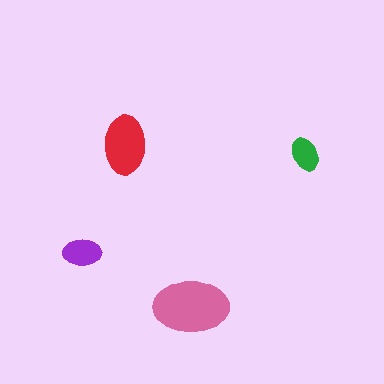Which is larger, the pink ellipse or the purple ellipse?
The pink one.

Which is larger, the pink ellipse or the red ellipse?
The pink one.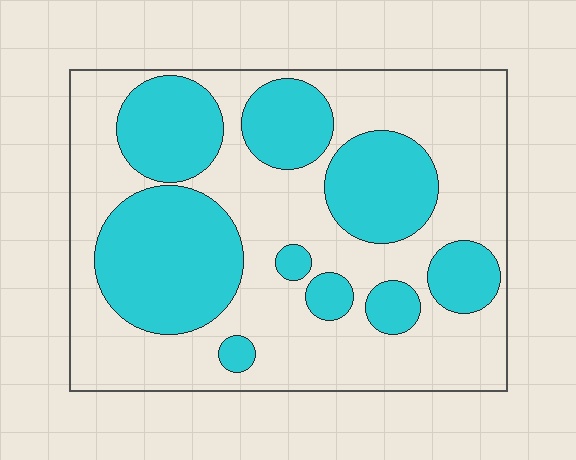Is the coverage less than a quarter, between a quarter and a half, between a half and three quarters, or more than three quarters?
Between a quarter and a half.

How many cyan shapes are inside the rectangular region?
9.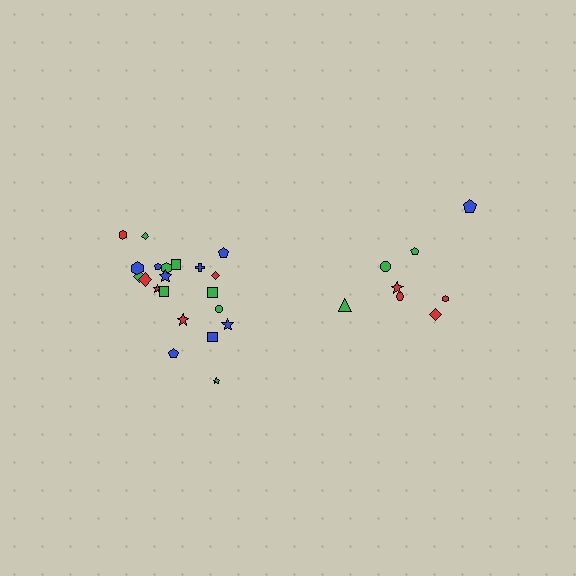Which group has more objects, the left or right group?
The left group.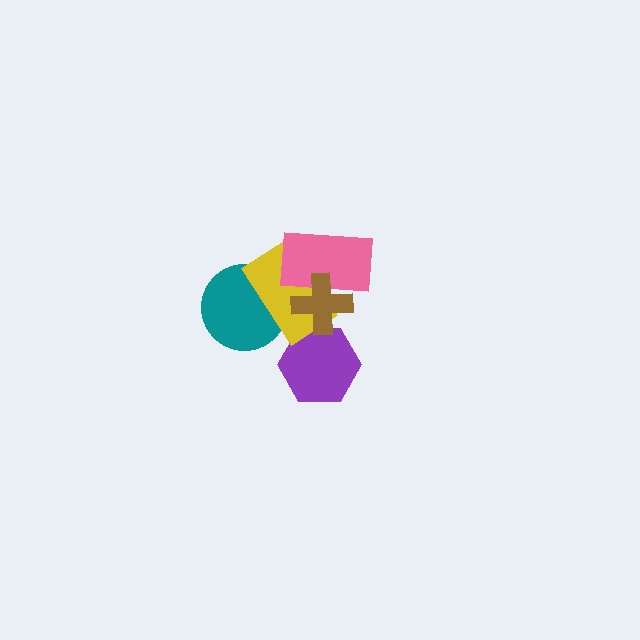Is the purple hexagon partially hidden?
Yes, it is partially covered by another shape.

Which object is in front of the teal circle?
The yellow rectangle is in front of the teal circle.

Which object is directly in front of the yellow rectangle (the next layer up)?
The pink rectangle is directly in front of the yellow rectangle.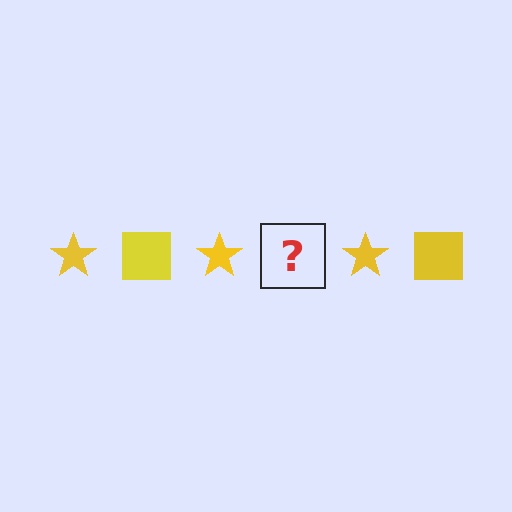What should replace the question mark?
The question mark should be replaced with a yellow square.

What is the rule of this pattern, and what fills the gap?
The rule is that the pattern cycles through star, square shapes in yellow. The gap should be filled with a yellow square.